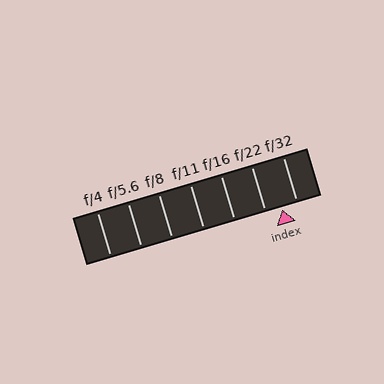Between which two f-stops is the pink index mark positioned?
The index mark is between f/22 and f/32.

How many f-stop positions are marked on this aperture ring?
There are 7 f-stop positions marked.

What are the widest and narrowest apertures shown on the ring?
The widest aperture shown is f/4 and the narrowest is f/32.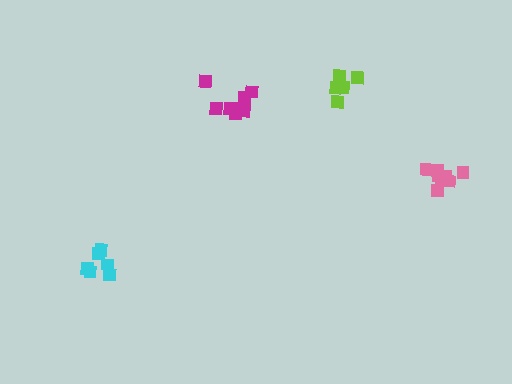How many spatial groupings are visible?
There are 4 spatial groupings.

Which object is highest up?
The lime cluster is topmost.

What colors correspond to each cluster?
The clusters are colored: lime, pink, cyan, magenta.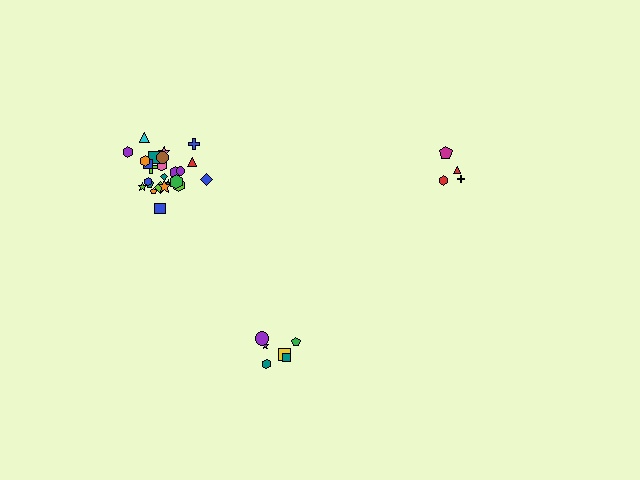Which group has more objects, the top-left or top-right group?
The top-left group.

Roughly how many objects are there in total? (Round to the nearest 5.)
Roughly 35 objects in total.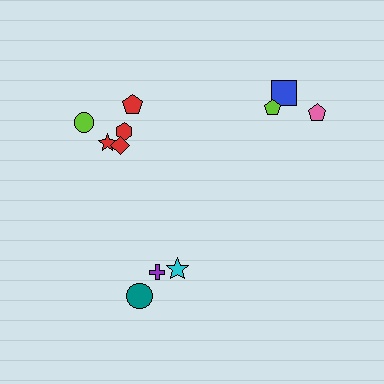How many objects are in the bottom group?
There are 3 objects.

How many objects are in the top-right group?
There are 3 objects.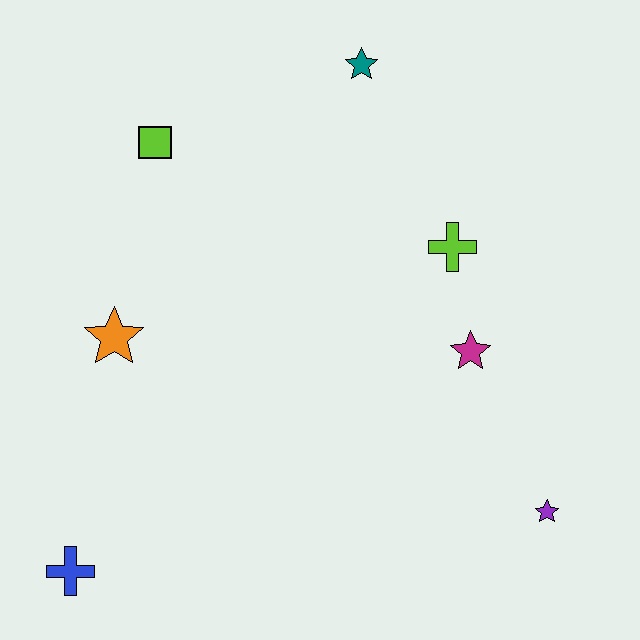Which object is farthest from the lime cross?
The blue cross is farthest from the lime cross.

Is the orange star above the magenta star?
Yes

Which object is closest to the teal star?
The lime cross is closest to the teal star.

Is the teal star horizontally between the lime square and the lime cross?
Yes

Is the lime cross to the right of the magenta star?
No